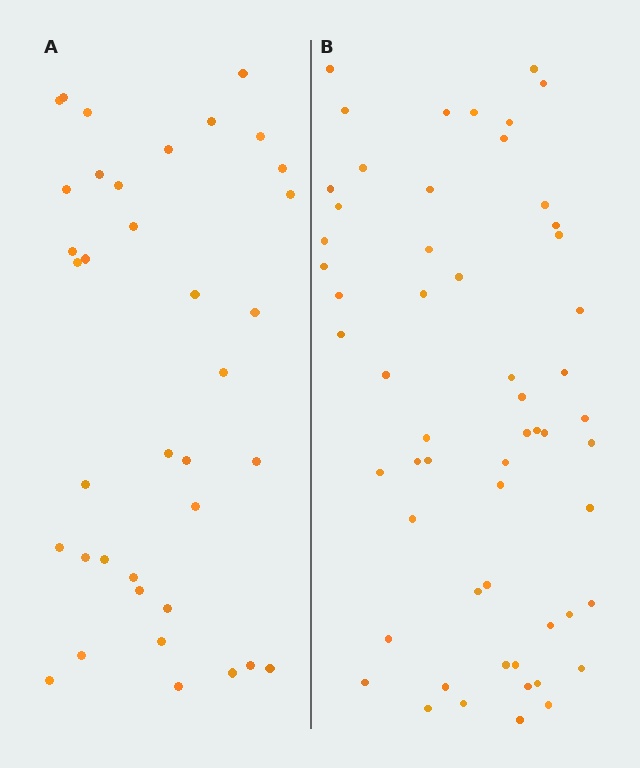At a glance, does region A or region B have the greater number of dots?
Region B (the right region) has more dots.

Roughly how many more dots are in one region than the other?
Region B has approximately 20 more dots than region A.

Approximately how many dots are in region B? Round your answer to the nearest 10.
About 60 dots. (The exact count is 57, which rounds to 60.)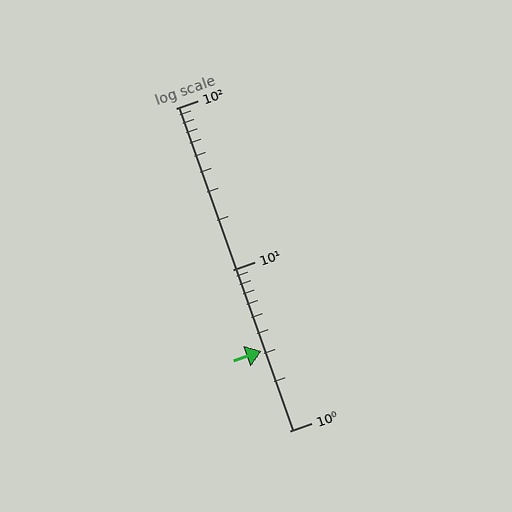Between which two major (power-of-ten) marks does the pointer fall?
The pointer is between 1 and 10.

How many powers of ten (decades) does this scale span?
The scale spans 2 decades, from 1 to 100.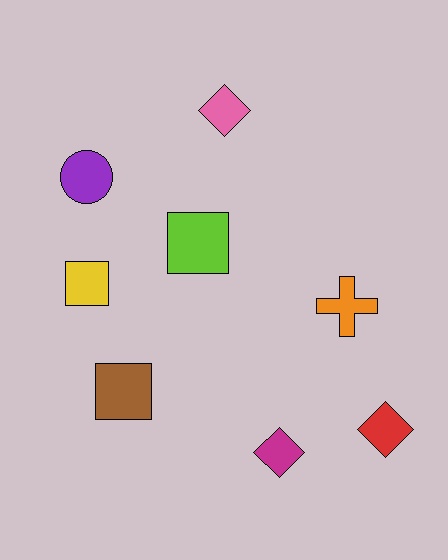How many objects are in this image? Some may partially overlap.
There are 8 objects.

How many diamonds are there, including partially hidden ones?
There are 3 diamonds.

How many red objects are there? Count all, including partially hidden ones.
There is 1 red object.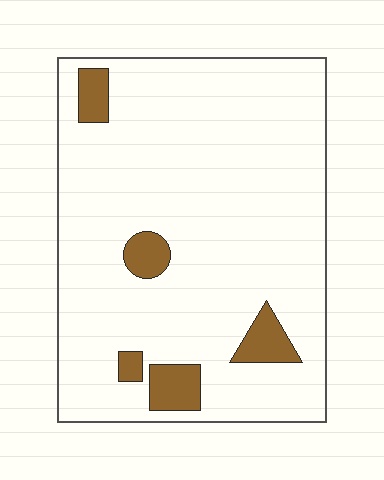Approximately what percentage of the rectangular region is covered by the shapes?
Approximately 10%.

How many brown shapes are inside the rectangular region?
5.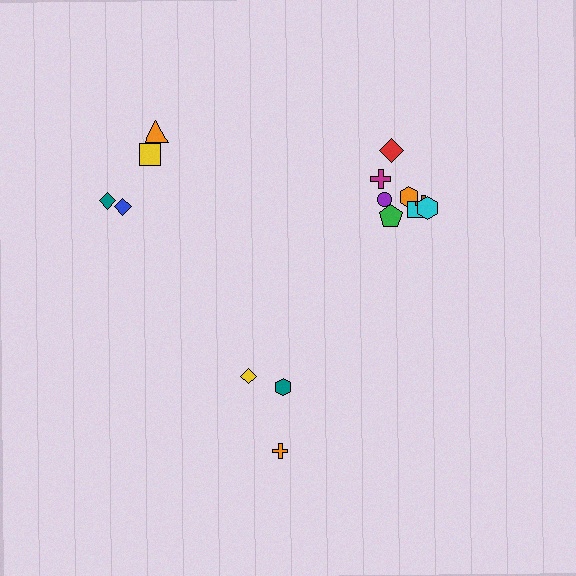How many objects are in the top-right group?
There are 8 objects.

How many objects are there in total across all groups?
There are 15 objects.